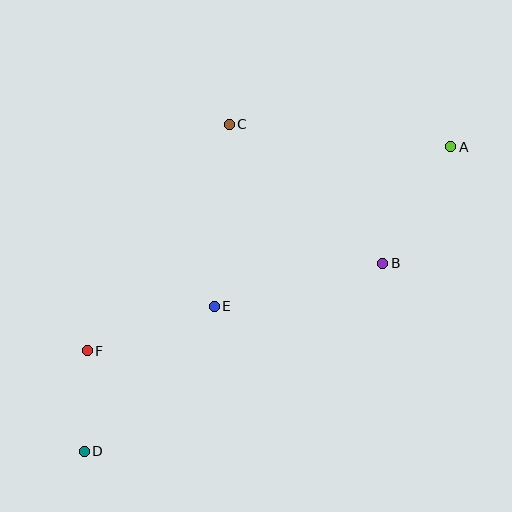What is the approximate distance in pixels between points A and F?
The distance between A and F is approximately 417 pixels.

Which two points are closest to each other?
Points D and F are closest to each other.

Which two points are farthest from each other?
Points A and D are farthest from each other.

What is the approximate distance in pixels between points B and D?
The distance between B and D is approximately 353 pixels.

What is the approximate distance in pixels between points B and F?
The distance between B and F is approximately 308 pixels.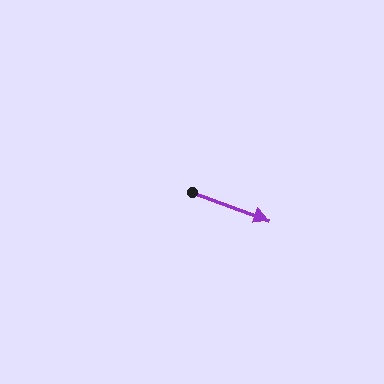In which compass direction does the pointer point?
East.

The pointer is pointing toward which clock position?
Roughly 4 o'clock.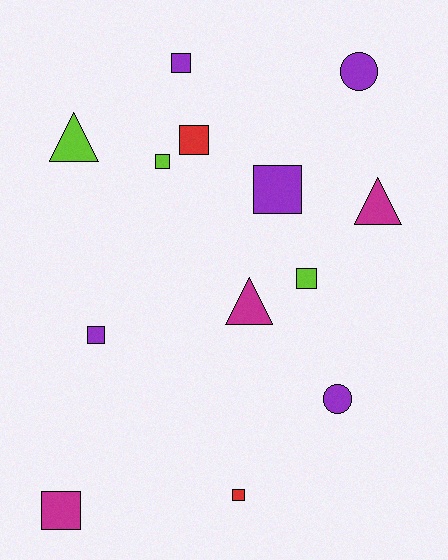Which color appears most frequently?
Purple, with 5 objects.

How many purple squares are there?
There are 3 purple squares.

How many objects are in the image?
There are 13 objects.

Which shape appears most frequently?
Square, with 8 objects.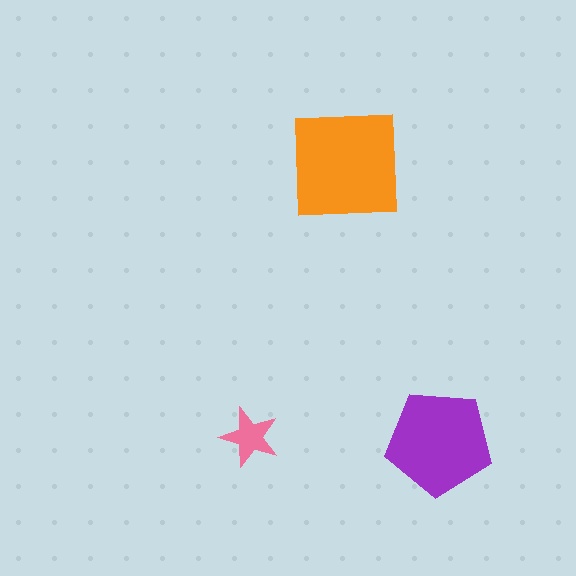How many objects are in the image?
There are 3 objects in the image.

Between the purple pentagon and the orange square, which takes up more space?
The orange square.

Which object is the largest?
The orange square.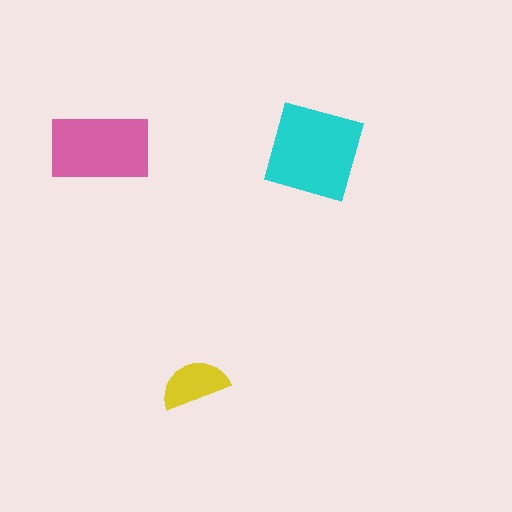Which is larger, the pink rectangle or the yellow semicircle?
The pink rectangle.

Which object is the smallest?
The yellow semicircle.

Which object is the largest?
The cyan square.